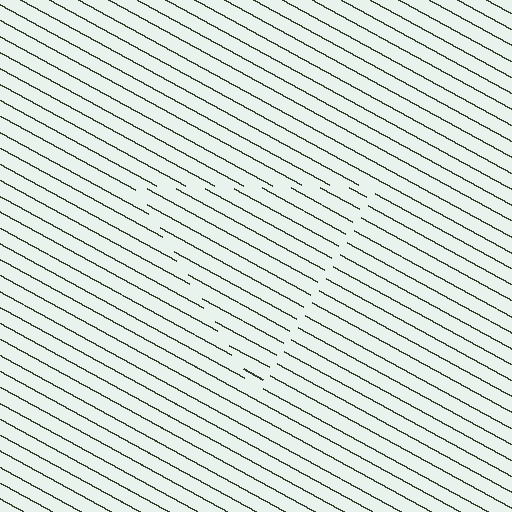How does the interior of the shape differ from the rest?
The interior of the shape contains the same grating, shifted by half a period — the contour is defined by the phase discontinuity where line-ends from the inner and outer gratings abut.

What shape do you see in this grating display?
An illusory triangle. The interior of the shape contains the same grating, shifted by half a period — the contour is defined by the phase discontinuity where line-ends from the inner and outer gratings abut.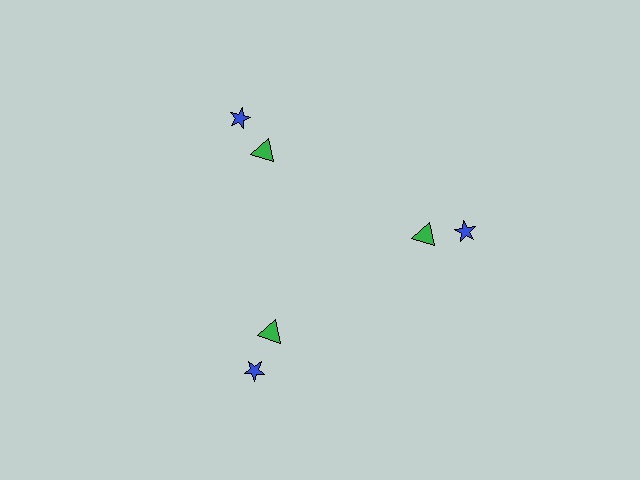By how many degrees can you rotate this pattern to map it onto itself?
The pattern maps onto itself every 120 degrees of rotation.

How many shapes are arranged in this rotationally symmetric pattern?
There are 6 shapes, arranged in 3 groups of 2.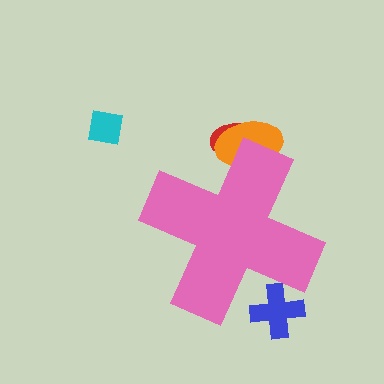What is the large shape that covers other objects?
A pink cross.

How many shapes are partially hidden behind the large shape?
3 shapes are partially hidden.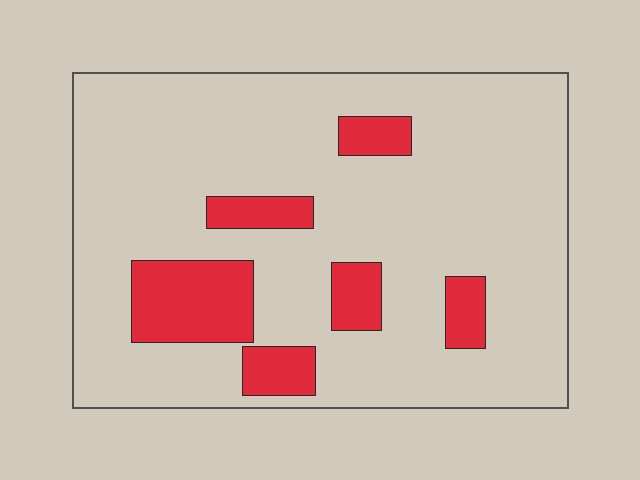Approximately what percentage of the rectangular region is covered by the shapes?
Approximately 15%.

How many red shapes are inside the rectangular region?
6.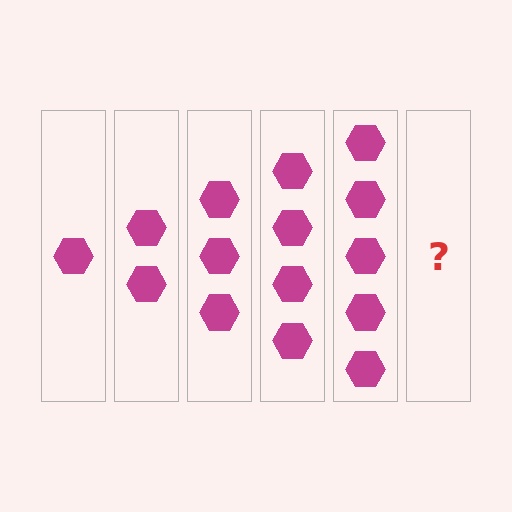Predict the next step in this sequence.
The next step is 6 hexagons.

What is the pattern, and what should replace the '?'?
The pattern is that each step adds one more hexagon. The '?' should be 6 hexagons.